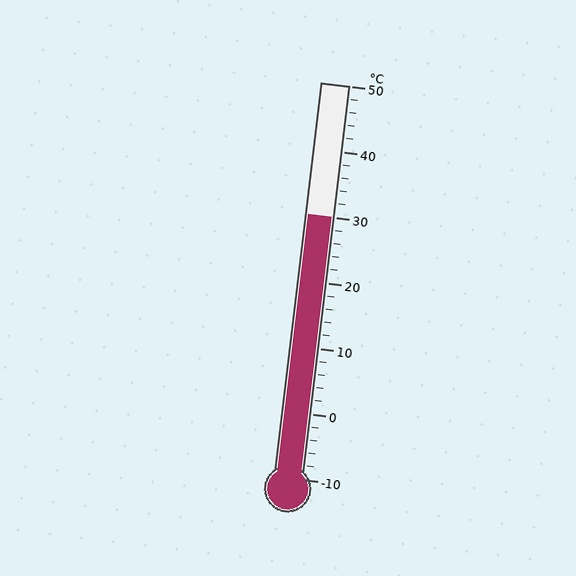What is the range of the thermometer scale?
The thermometer scale ranges from -10°C to 50°C.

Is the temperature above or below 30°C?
The temperature is at 30°C.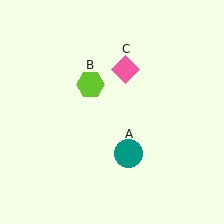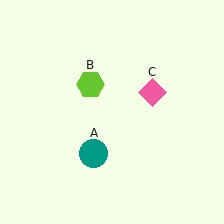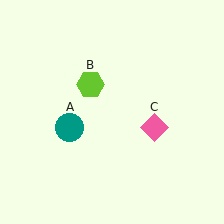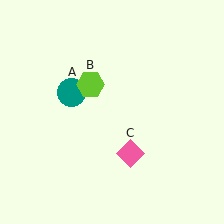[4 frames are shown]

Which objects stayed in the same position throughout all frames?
Lime hexagon (object B) remained stationary.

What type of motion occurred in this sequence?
The teal circle (object A), pink diamond (object C) rotated clockwise around the center of the scene.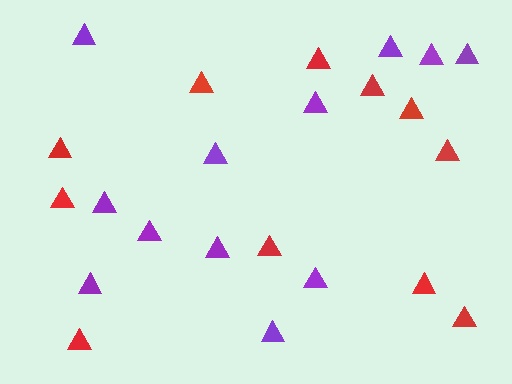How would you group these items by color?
There are 2 groups: one group of red triangles (11) and one group of purple triangles (12).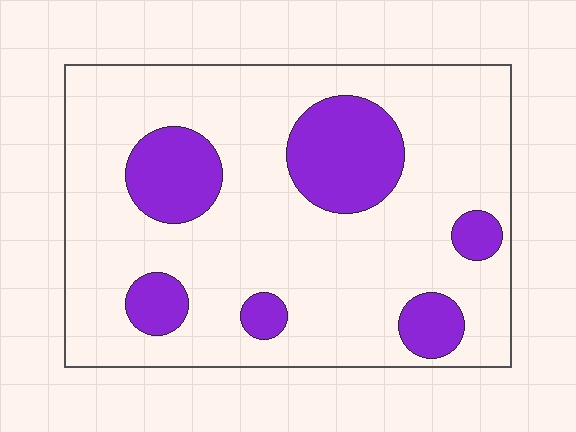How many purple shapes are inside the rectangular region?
6.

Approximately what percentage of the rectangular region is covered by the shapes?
Approximately 20%.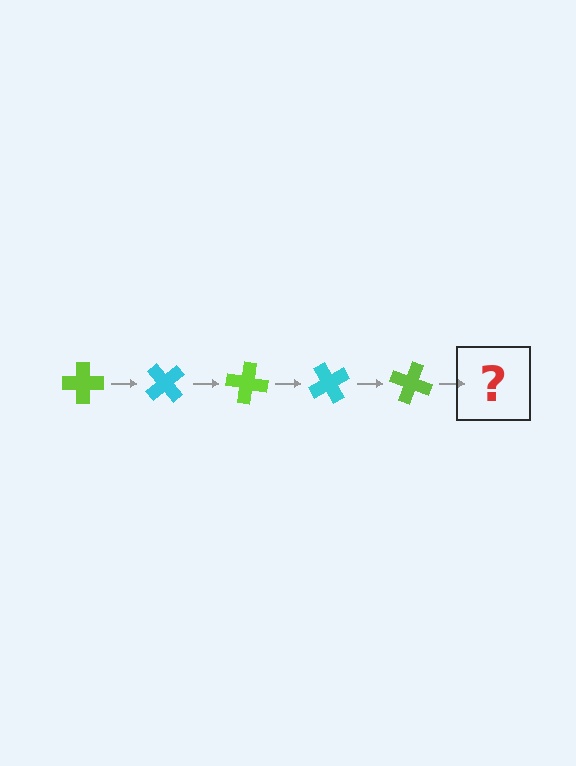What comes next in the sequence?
The next element should be a cyan cross, rotated 250 degrees from the start.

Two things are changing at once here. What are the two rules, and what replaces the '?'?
The two rules are that it rotates 50 degrees each step and the color cycles through lime and cyan. The '?' should be a cyan cross, rotated 250 degrees from the start.